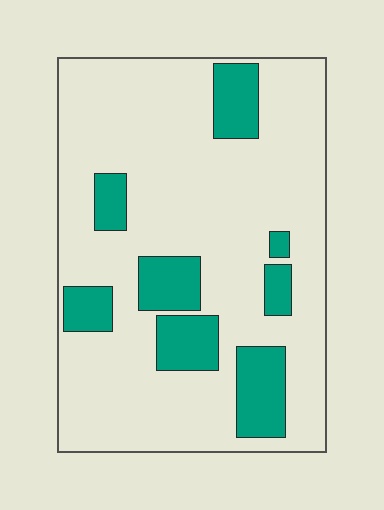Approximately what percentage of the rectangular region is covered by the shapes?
Approximately 20%.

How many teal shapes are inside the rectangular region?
8.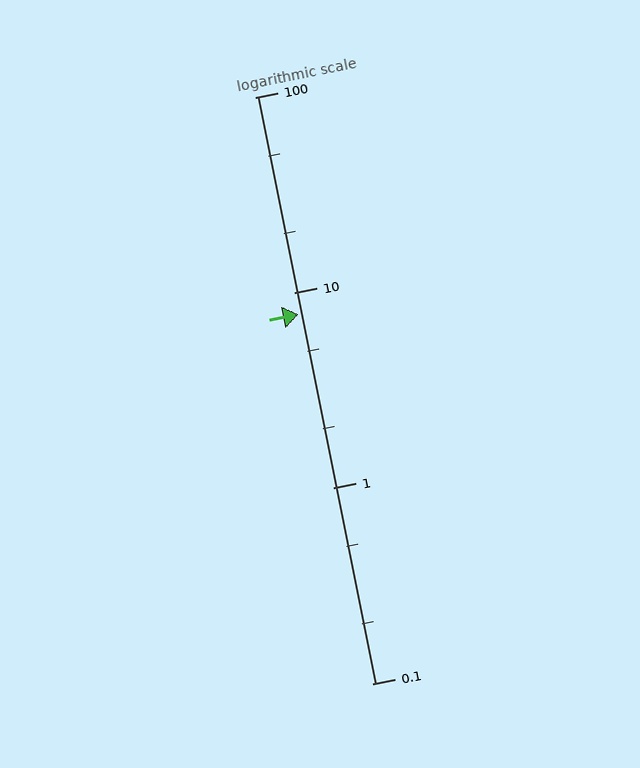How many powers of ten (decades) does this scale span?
The scale spans 3 decades, from 0.1 to 100.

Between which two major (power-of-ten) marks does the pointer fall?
The pointer is between 1 and 10.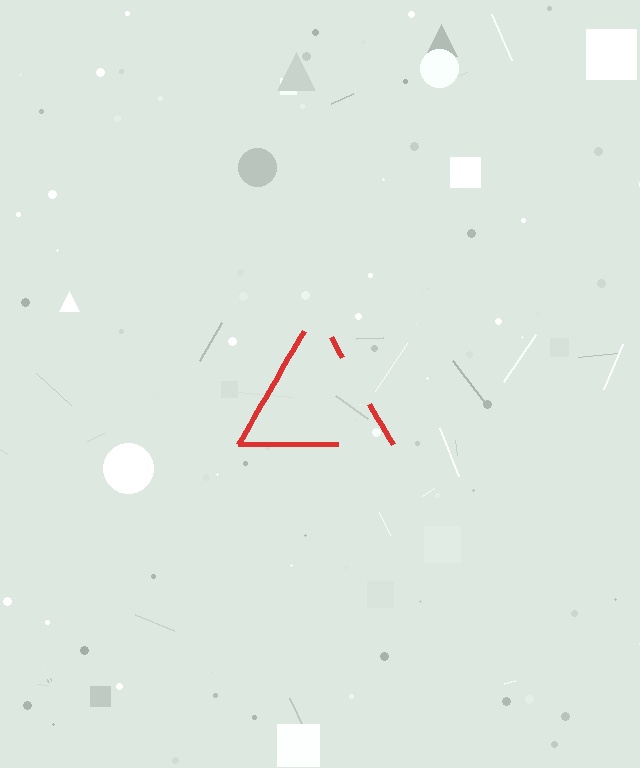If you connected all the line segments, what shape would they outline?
They would outline a triangle.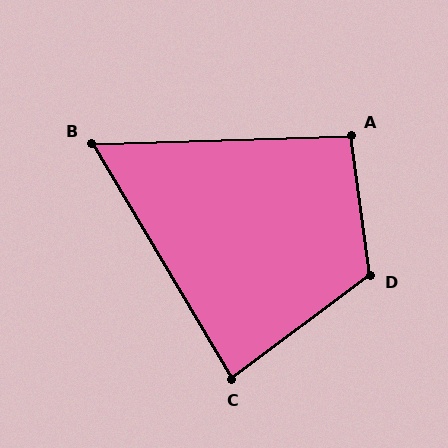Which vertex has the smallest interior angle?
B, at approximately 61 degrees.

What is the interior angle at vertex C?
Approximately 84 degrees (acute).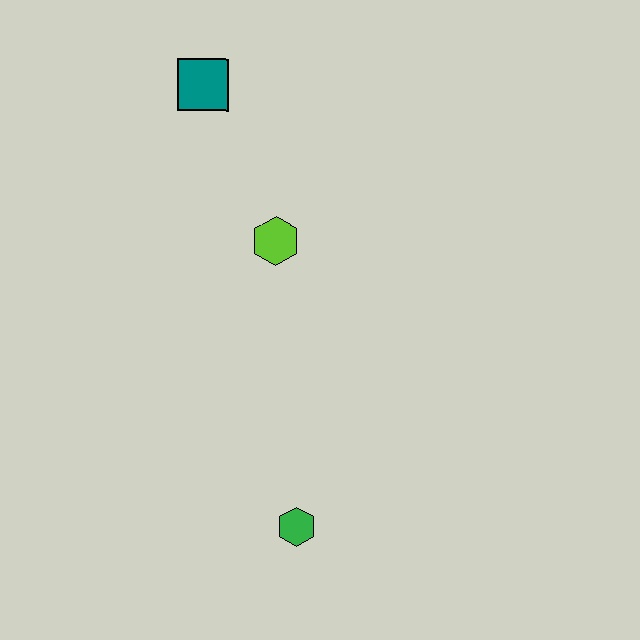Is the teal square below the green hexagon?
No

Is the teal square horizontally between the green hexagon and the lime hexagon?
No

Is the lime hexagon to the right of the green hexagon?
No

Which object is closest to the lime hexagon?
The teal square is closest to the lime hexagon.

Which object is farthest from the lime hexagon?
The green hexagon is farthest from the lime hexagon.